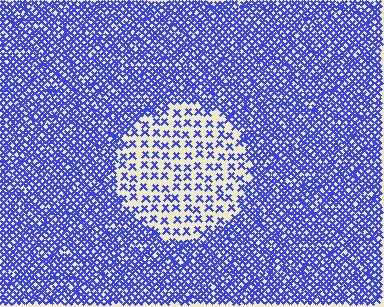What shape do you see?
I see a circle.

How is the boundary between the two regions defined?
The boundary is defined by a change in element density (approximately 2.7x ratio). All elements are the same color, size, and shape.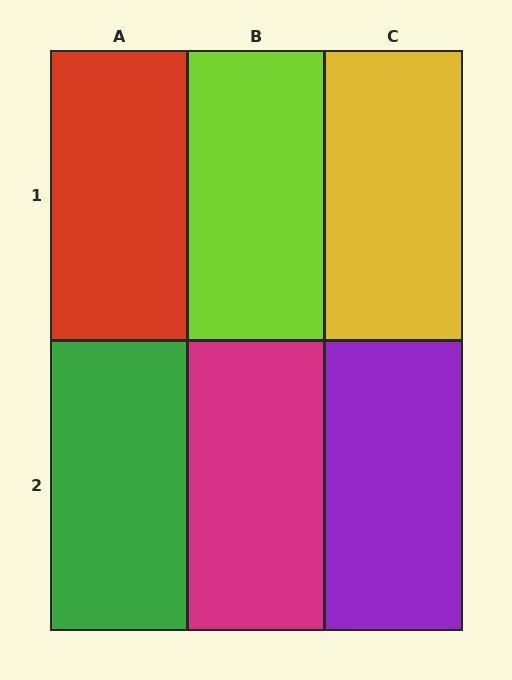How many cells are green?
1 cell is green.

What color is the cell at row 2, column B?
Magenta.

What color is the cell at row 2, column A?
Green.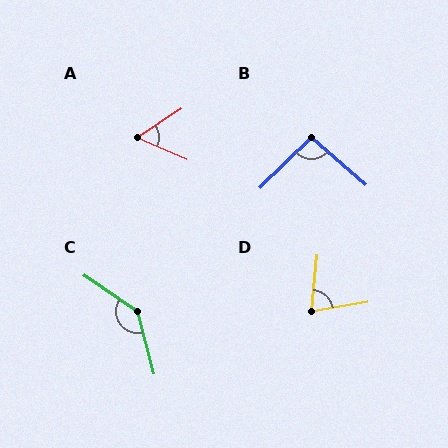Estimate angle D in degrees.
Approximately 75 degrees.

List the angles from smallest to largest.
A (57°), D (75°), B (95°), C (139°).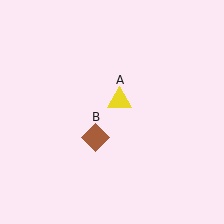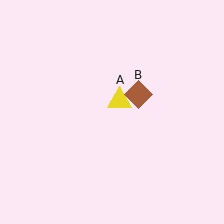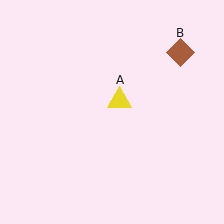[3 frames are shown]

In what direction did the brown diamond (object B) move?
The brown diamond (object B) moved up and to the right.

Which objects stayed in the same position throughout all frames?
Yellow triangle (object A) remained stationary.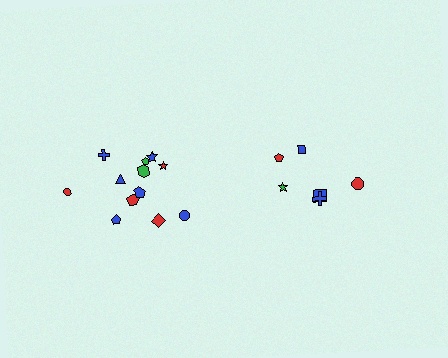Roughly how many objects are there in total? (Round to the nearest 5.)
Roughly 20 objects in total.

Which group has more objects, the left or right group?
The left group.